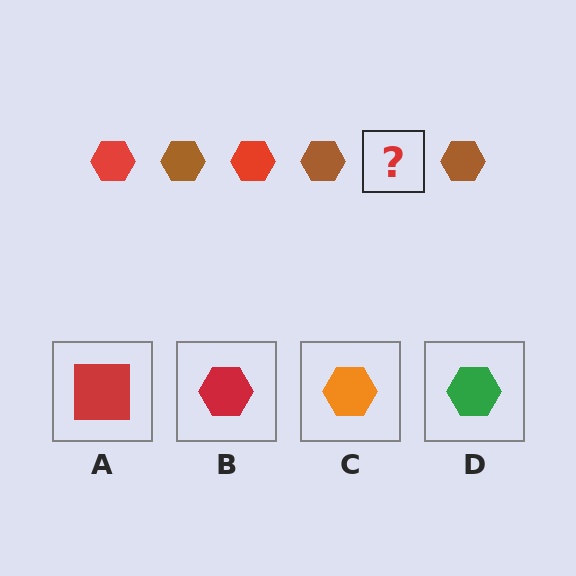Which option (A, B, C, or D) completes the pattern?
B.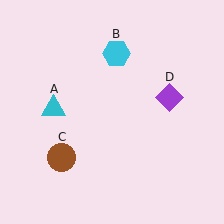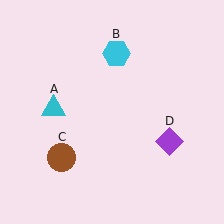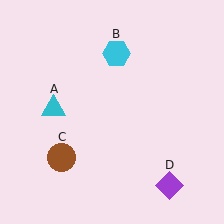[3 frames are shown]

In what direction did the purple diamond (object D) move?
The purple diamond (object D) moved down.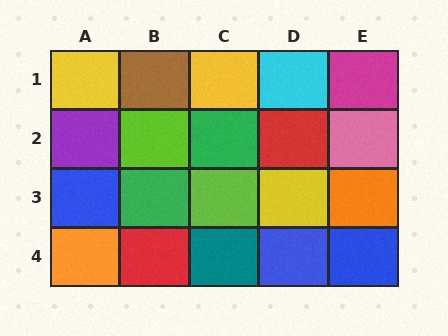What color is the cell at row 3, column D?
Yellow.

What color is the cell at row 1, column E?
Magenta.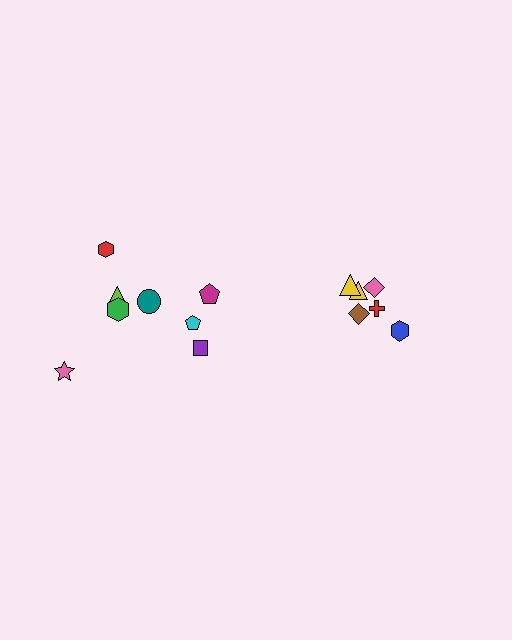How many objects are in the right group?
There are 6 objects.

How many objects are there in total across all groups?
There are 14 objects.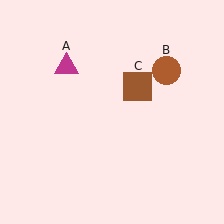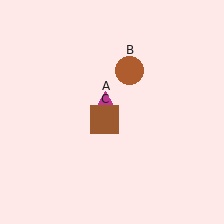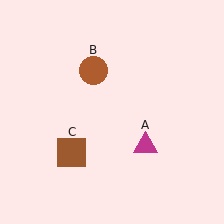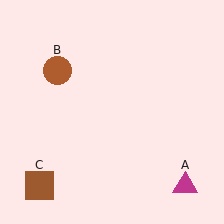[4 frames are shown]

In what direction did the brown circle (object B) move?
The brown circle (object B) moved left.